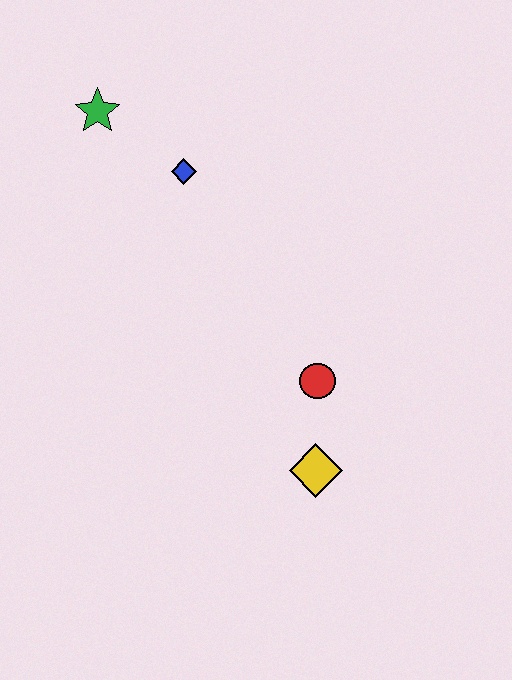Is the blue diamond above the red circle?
Yes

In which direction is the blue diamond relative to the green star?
The blue diamond is to the right of the green star.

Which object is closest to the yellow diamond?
The red circle is closest to the yellow diamond.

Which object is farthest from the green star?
The yellow diamond is farthest from the green star.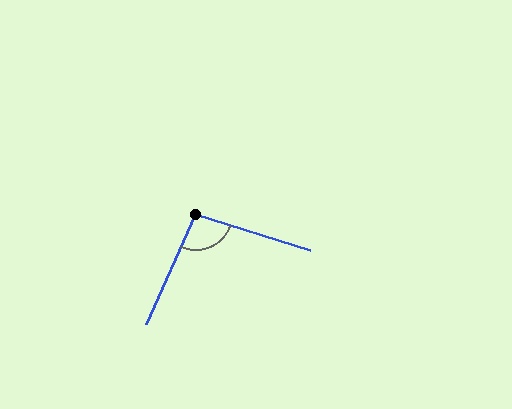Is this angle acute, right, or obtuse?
It is obtuse.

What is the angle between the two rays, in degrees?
Approximately 97 degrees.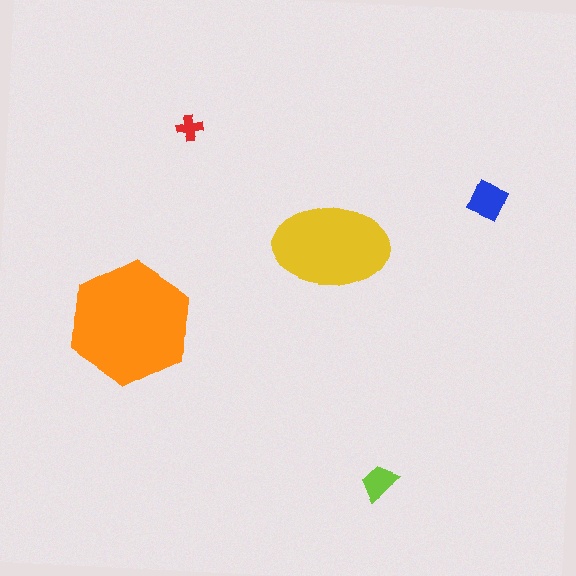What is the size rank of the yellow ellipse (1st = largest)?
2nd.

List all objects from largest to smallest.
The orange hexagon, the yellow ellipse, the blue diamond, the lime trapezoid, the red cross.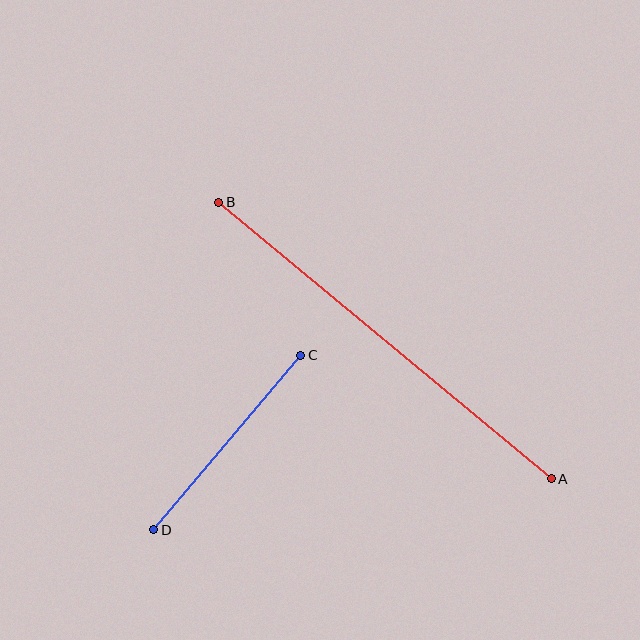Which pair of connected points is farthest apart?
Points A and B are farthest apart.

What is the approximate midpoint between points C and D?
The midpoint is at approximately (227, 443) pixels.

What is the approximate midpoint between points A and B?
The midpoint is at approximately (385, 340) pixels.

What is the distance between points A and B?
The distance is approximately 433 pixels.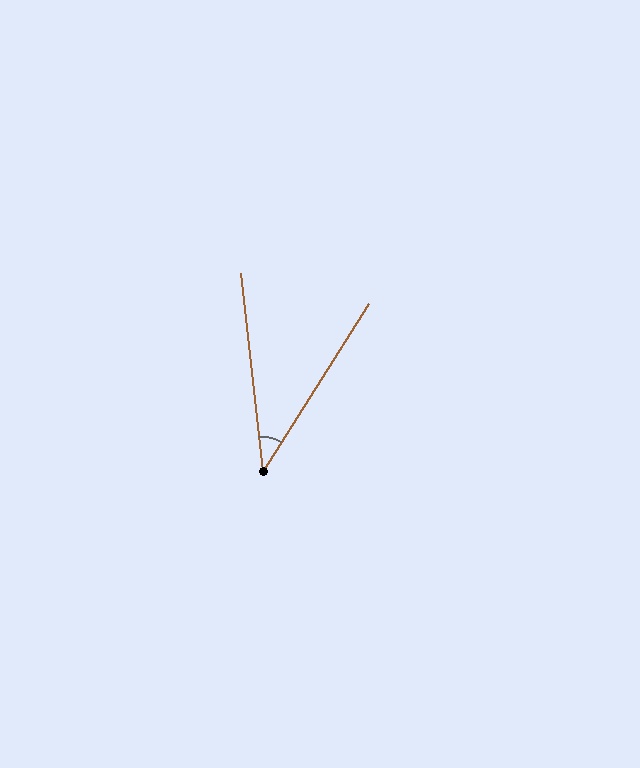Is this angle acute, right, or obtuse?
It is acute.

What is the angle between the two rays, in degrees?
Approximately 39 degrees.